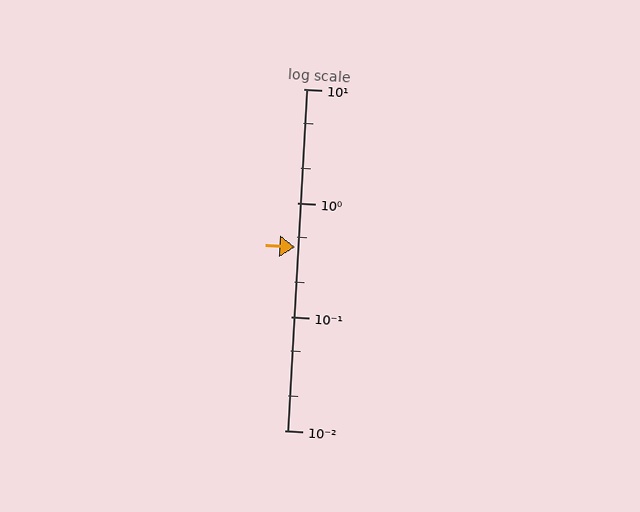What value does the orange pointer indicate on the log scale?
The pointer indicates approximately 0.41.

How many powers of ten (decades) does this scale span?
The scale spans 3 decades, from 0.01 to 10.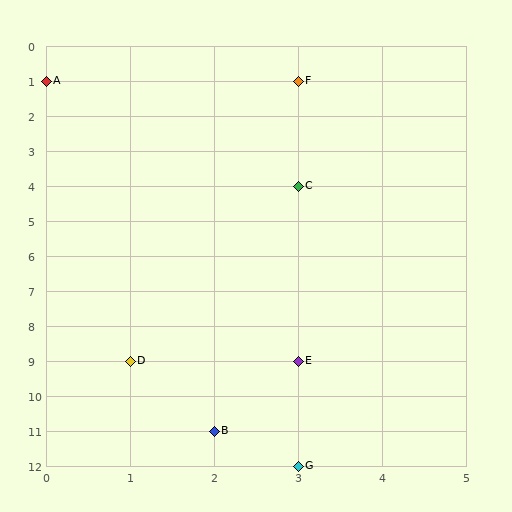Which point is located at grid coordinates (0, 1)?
Point A is at (0, 1).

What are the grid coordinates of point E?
Point E is at grid coordinates (3, 9).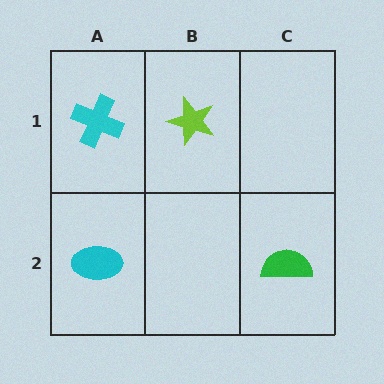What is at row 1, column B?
A lime star.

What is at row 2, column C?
A green semicircle.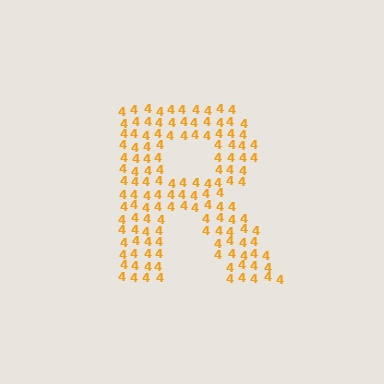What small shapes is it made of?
It is made of small digit 4's.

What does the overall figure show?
The overall figure shows the letter R.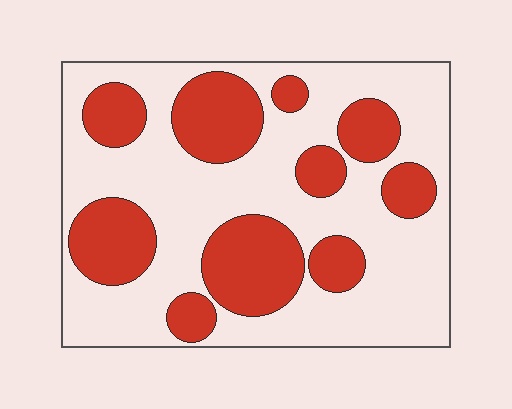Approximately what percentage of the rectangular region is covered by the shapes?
Approximately 35%.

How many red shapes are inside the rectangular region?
10.